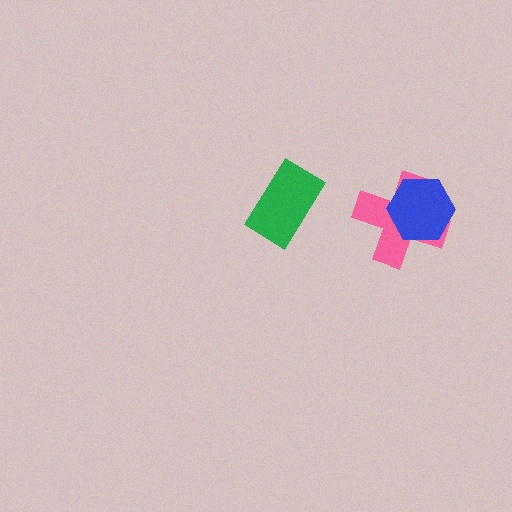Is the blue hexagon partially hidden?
No, no other shape covers it.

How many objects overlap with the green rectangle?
0 objects overlap with the green rectangle.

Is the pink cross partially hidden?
Yes, it is partially covered by another shape.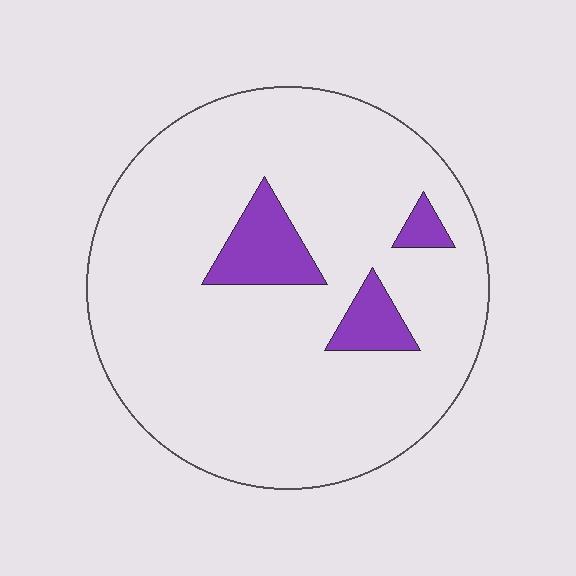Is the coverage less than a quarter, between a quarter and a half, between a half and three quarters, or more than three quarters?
Less than a quarter.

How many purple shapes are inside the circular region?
3.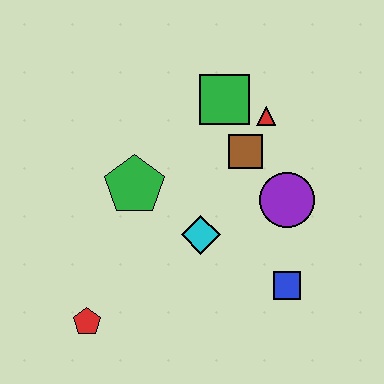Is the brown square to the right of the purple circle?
No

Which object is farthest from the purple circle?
The red pentagon is farthest from the purple circle.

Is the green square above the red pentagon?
Yes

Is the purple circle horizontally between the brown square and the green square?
No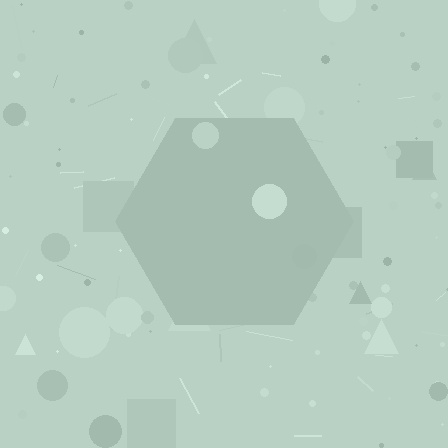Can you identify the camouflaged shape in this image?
The camouflaged shape is a hexagon.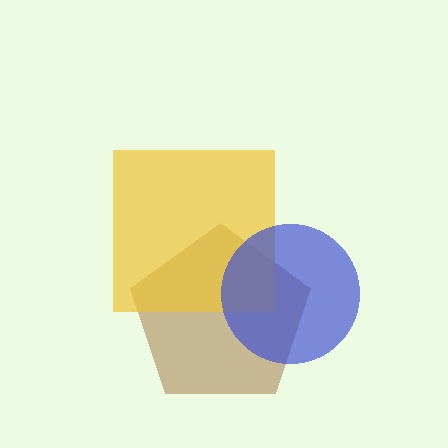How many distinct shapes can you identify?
There are 3 distinct shapes: a brown pentagon, a yellow square, a blue circle.